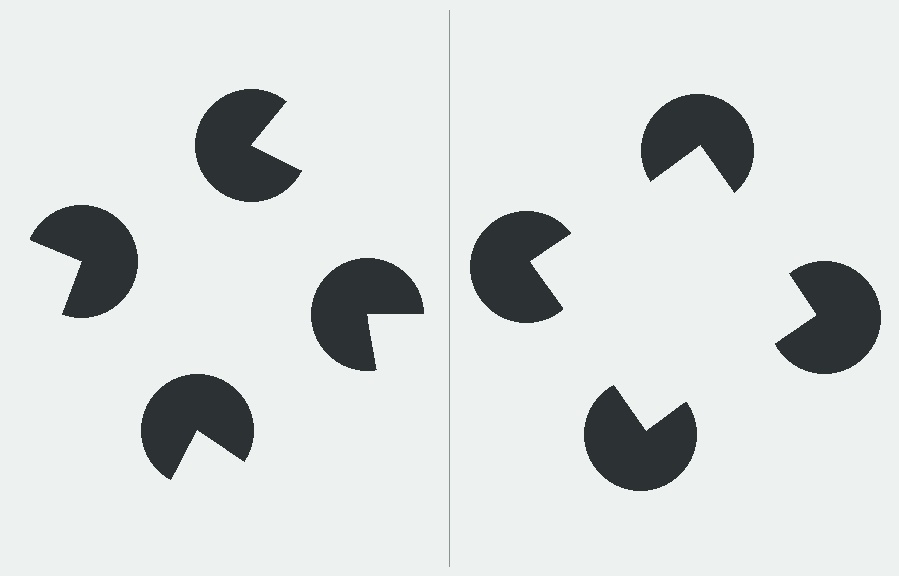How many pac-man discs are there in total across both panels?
8 — 4 on each side.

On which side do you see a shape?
An illusory square appears on the right side. On the left side the wedge cuts are rotated, so no coherent shape forms.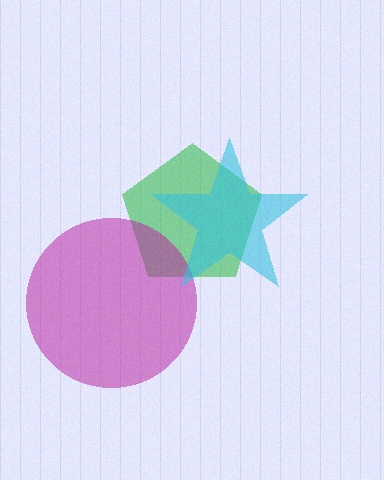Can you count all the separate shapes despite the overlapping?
Yes, there are 3 separate shapes.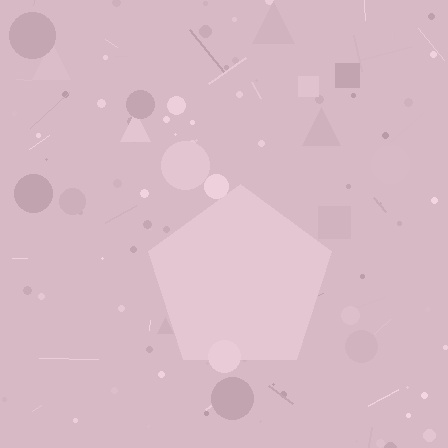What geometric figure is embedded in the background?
A pentagon is embedded in the background.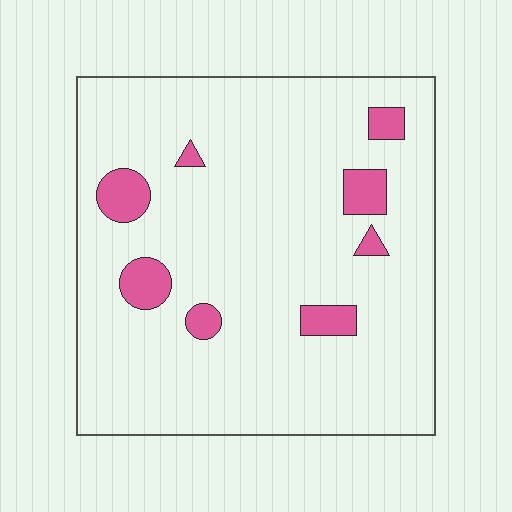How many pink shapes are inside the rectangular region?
8.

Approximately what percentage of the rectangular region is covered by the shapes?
Approximately 10%.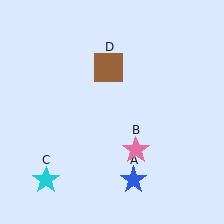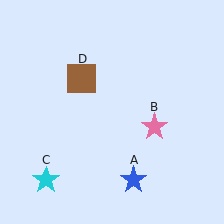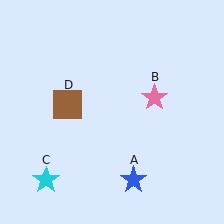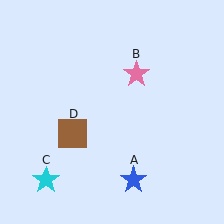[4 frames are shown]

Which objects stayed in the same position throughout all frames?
Blue star (object A) and cyan star (object C) remained stationary.